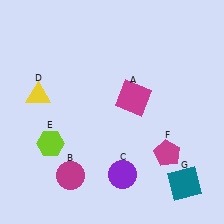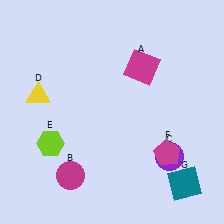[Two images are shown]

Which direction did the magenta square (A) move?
The magenta square (A) moved up.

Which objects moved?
The objects that moved are: the magenta square (A), the purple circle (C).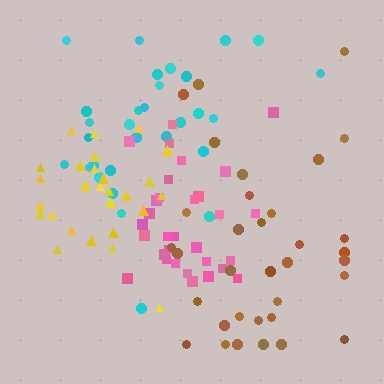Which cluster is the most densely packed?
Yellow.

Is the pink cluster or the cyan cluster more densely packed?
Pink.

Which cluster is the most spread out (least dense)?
Brown.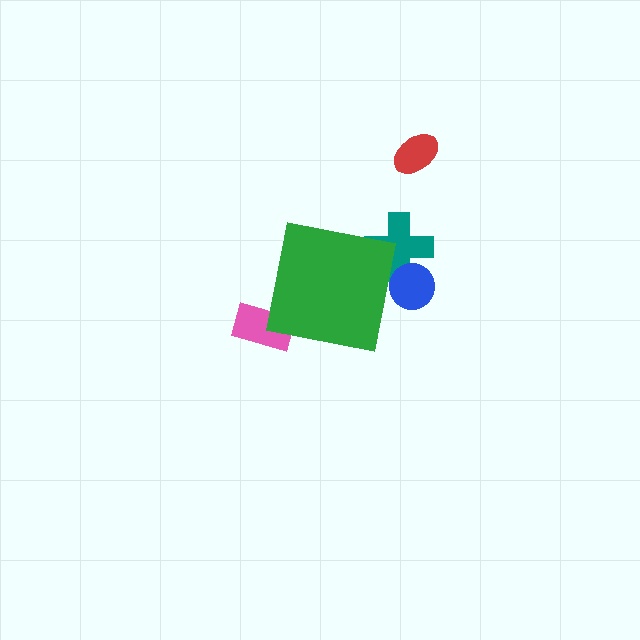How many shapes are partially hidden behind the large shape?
3 shapes are partially hidden.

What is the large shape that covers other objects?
A green square.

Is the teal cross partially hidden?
Yes, the teal cross is partially hidden behind the green square.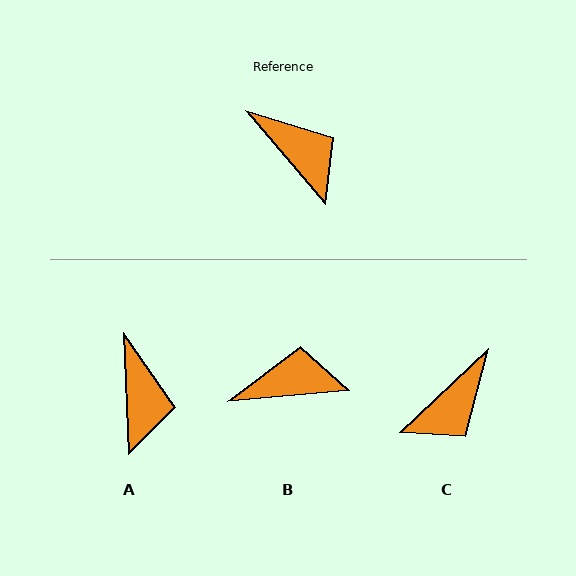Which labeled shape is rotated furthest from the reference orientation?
C, about 88 degrees away.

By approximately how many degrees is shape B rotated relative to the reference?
Approximately 55 degrees counter-clockwise.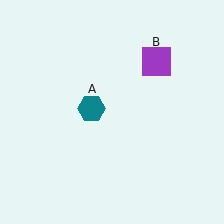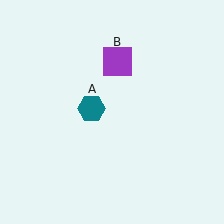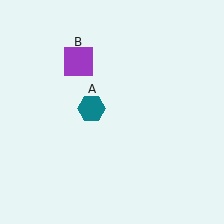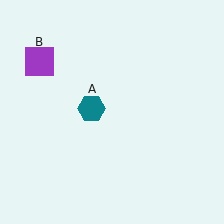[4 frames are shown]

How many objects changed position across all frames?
1 object changed position: purple square (object B).